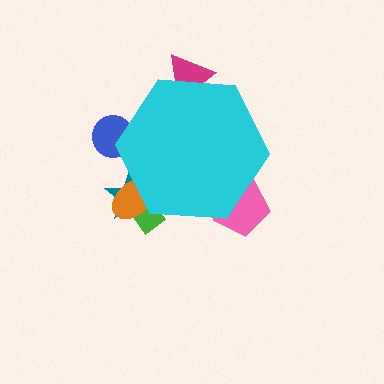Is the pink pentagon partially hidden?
Yes, the pink pentagon is partially hidden behind the cyan hexagon.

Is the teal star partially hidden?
Yes, the teal star is partially hidden behind the cyan hexagon.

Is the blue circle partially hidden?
Yes, the blue circle is partially hidden behind the cyan hexagon.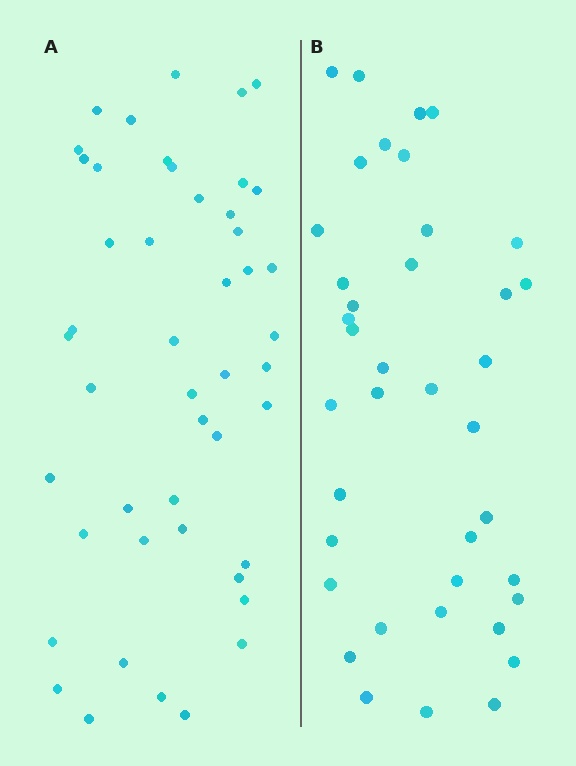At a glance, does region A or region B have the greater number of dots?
Region A (the left region) has more dots.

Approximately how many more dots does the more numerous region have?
Region A has roughly 8 or so more dots than region B.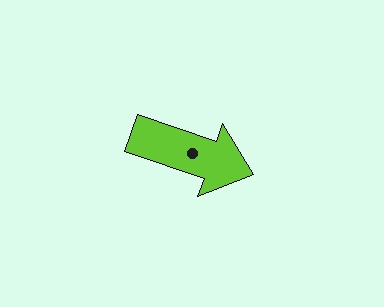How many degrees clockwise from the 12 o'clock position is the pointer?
Approximately 109 degrees.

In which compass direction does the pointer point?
East.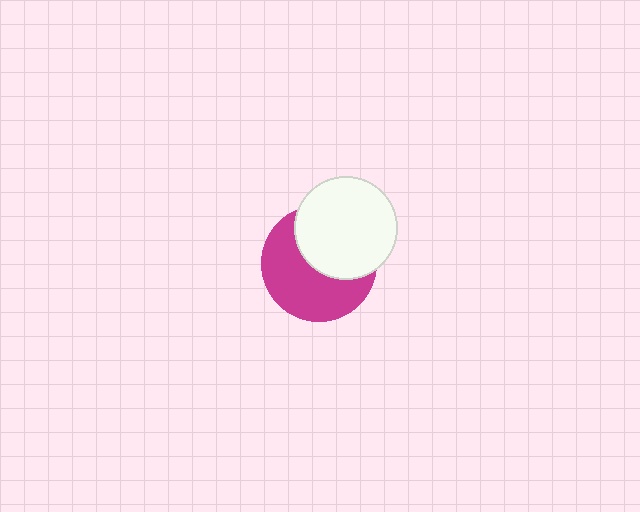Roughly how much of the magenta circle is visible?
About half of it is visible (roughly 55%).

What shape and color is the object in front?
The object in front is a white circle.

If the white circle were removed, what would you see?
You would see the complete magenta circle.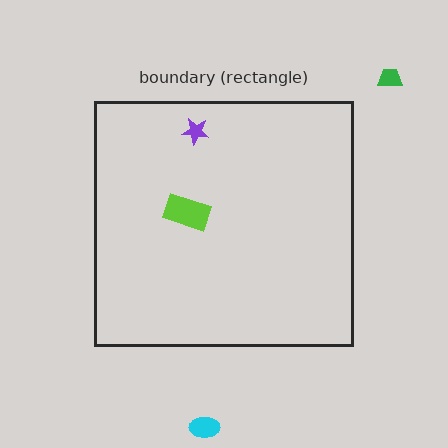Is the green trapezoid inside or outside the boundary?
Outside.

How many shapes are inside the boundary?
2 inside, 2 outside.